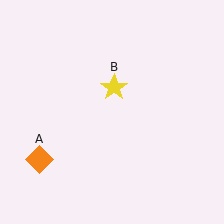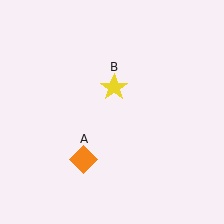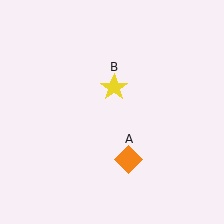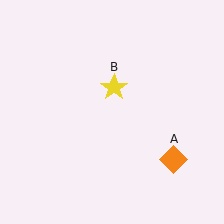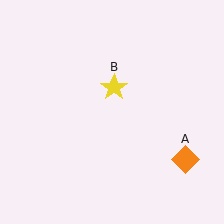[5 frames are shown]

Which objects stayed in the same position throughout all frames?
Yellow star (object B) remained stationary.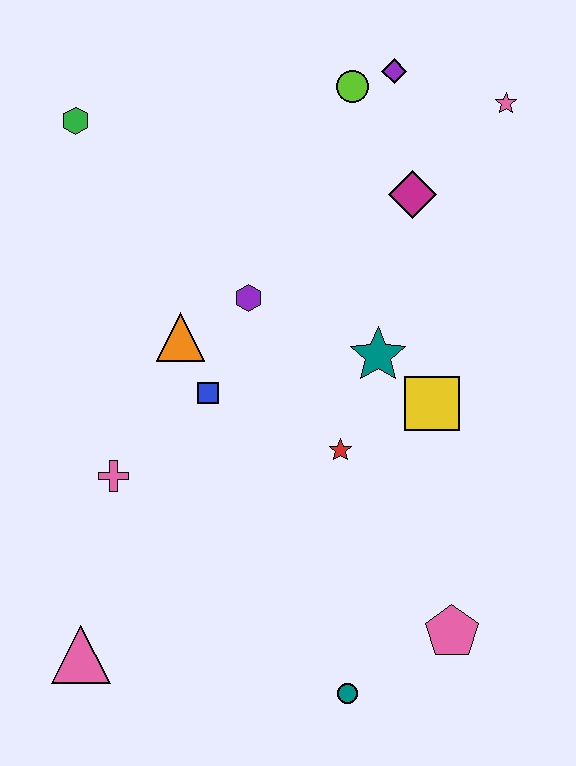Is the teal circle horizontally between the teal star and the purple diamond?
No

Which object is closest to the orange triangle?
The blue square is closest to the orange triangle.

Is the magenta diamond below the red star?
No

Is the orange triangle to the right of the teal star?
No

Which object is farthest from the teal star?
The pink triangle is farthest from the teal star.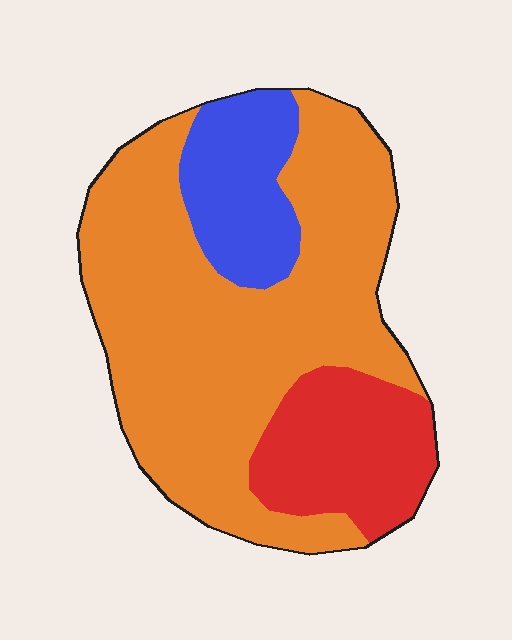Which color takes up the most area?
Orange, at roughly 65%.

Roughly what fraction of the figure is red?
Red takes up about one fifth (1/5) of the figure.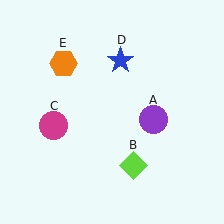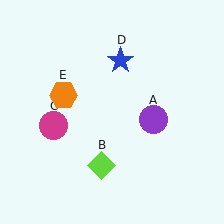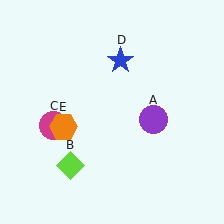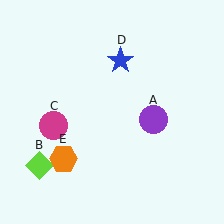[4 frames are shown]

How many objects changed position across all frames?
2 objects changed position: lime diamond (object B), orange hexagon (object E).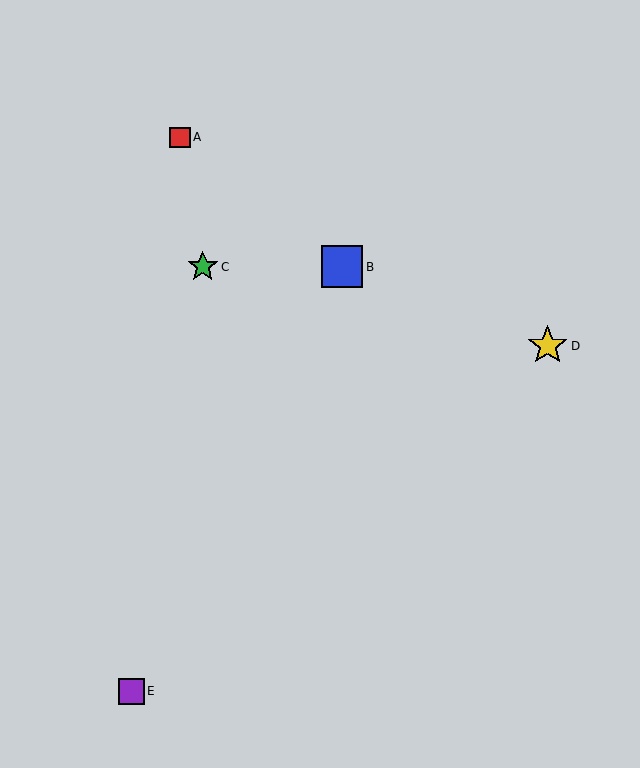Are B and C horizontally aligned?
Yes, both are at y≈267.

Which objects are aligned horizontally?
Objects B, C are aligned horizontally.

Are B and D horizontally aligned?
No, B is at y≈267 and D is at y≈346.